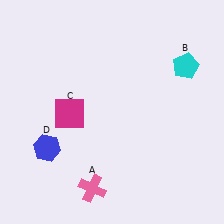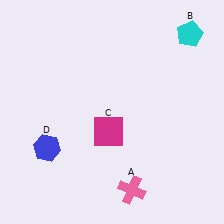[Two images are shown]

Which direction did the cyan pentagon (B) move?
The cyan pentagon (B) moved up.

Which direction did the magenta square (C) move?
The magenta square (C) moved right.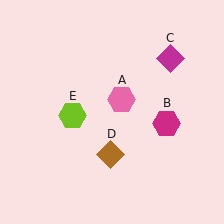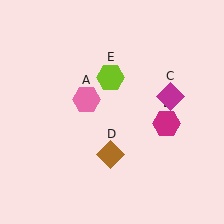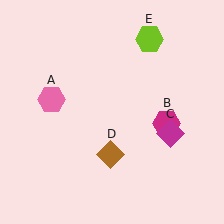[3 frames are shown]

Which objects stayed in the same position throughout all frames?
Magenta hexagon (object B) and brown diamond (object D) remained stationary.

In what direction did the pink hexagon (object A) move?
The pink hexagon (object A) moved left.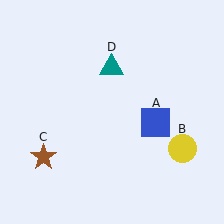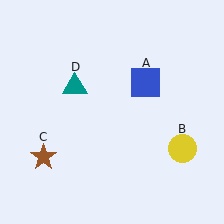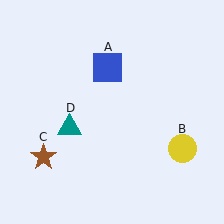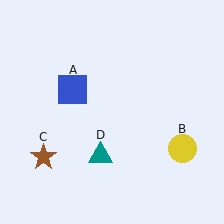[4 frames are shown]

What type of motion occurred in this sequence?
The blue square (object A), teal triangle (object D) rotated counterclockwise around the center of the scene.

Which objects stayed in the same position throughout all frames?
Yellow circle (object B) and brown star (object C) remained stationary.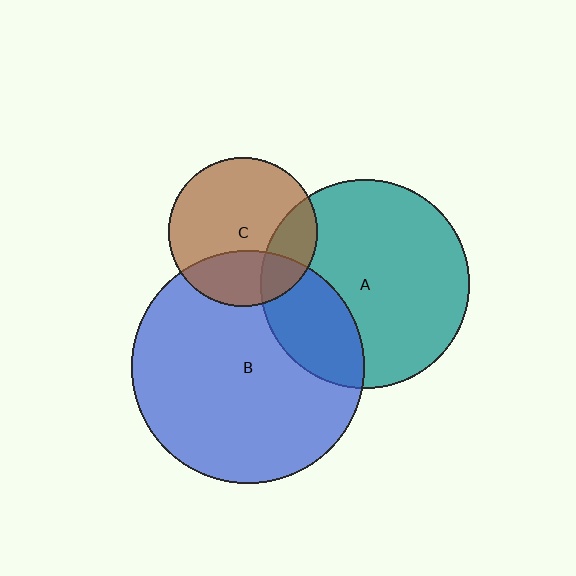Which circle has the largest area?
Circle B (blue).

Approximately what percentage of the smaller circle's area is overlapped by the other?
Approximately 30%.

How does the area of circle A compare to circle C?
Approximately 2.0 times.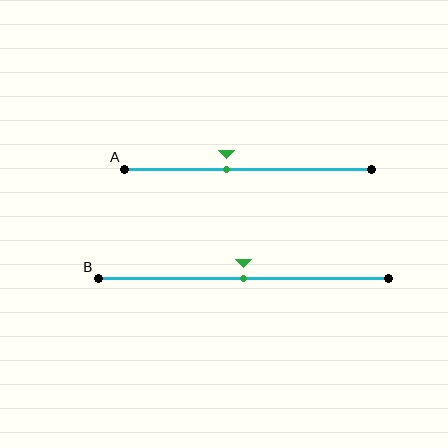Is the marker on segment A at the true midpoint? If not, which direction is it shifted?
No, the marker on segment A is shifted to the left by about 9% of the segment length.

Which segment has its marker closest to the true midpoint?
Segment B has its marker closest to the true midpoint.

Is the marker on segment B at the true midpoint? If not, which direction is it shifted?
Yes, the marker on segment B is at the true midpoint.